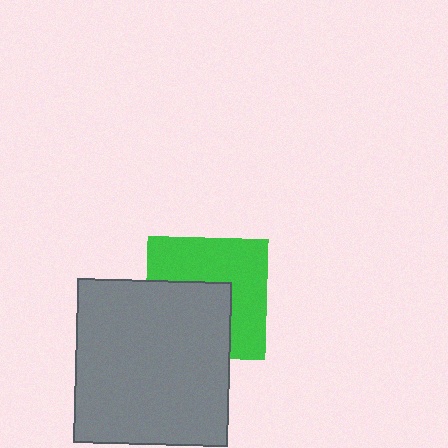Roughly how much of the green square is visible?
About half of it is visible (roughly 55%).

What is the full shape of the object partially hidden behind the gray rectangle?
The partially hidden object is a green square.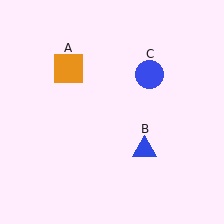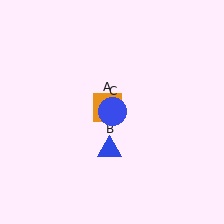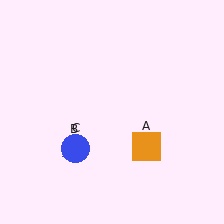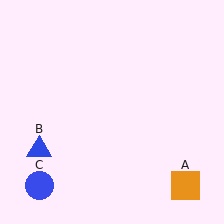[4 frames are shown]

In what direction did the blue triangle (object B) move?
The blue triangle (object B) moved left.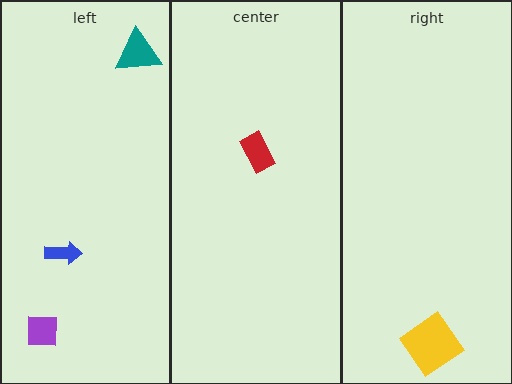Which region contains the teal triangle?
The left region.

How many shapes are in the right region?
1.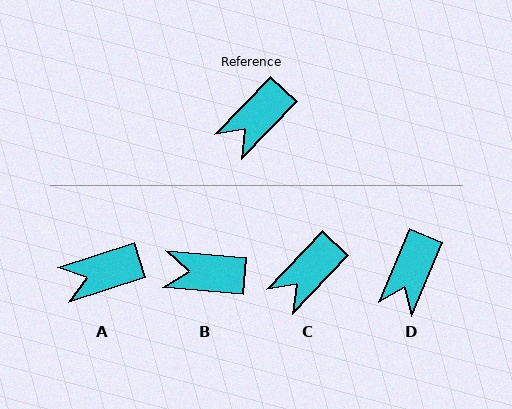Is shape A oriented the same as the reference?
No, it is off by about 28 degrees.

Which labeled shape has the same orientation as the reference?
C.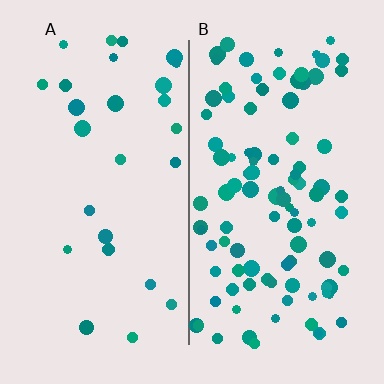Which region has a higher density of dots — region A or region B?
B (the right).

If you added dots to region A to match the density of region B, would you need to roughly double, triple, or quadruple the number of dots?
Approximately quadruple.